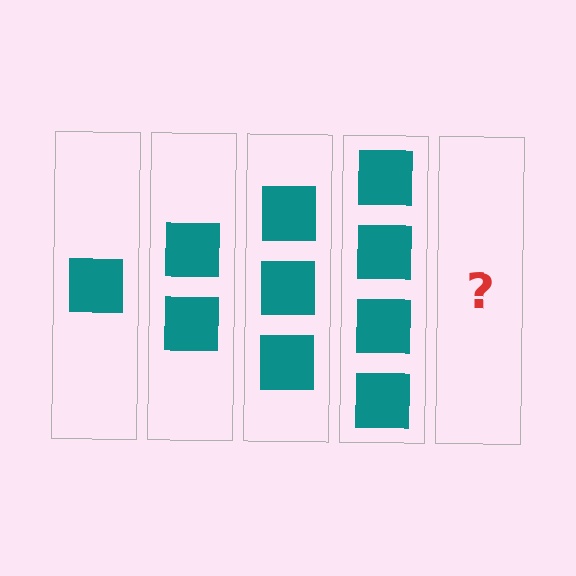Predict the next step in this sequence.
The next step is 5 squares.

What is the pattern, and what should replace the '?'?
The pattern is that each step adds one more square. The '?' should be 5 squares.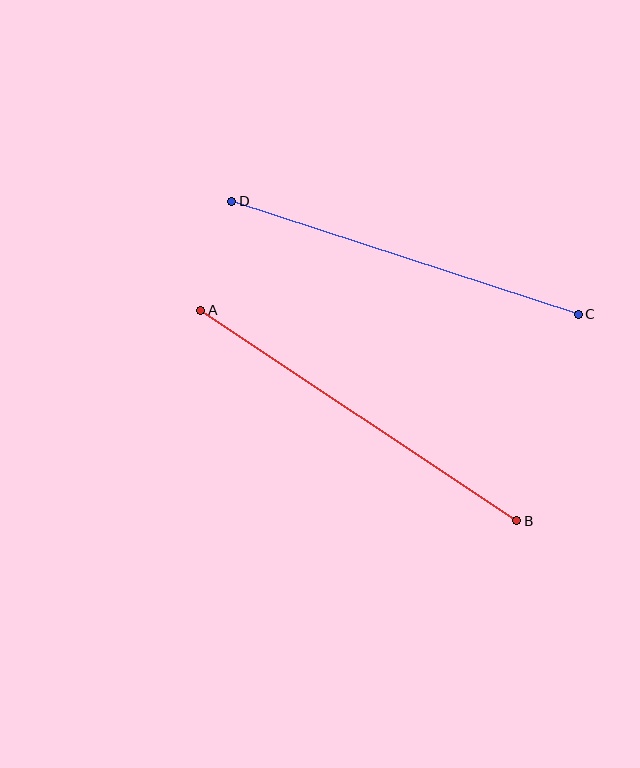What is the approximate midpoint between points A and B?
The midpoint is at approximately (359, 415) pixels.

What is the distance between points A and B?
The distance is approximately 379 pixels.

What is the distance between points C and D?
The distance is approximately 364 pixels.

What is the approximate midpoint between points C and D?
The midpoint is at approximately (405, 258) pixels.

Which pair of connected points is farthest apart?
Points A and B are farthest apart.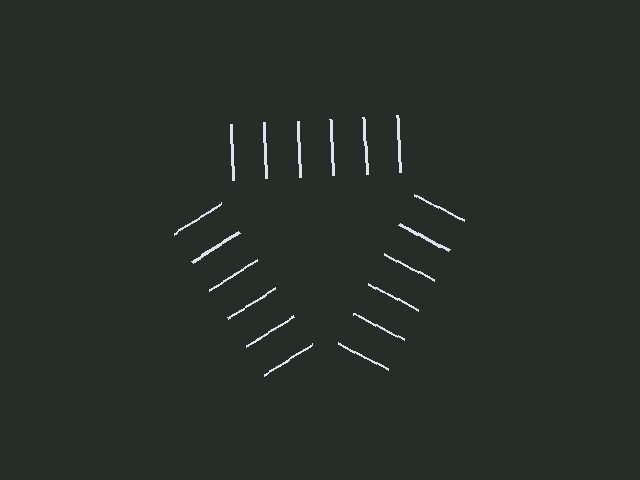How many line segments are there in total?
18 — 6 along each of the 3 edges.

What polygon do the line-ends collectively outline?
An illusory triangle — the line segments terminate on its edges but no continuous stroke is drawn.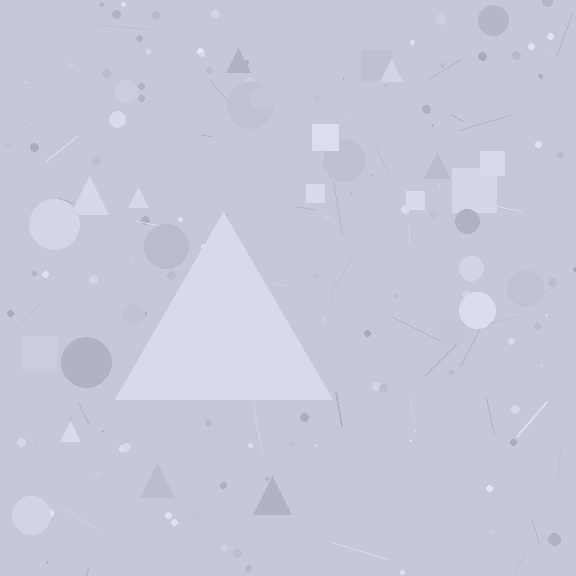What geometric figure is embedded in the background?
A triangle is embedded in the background.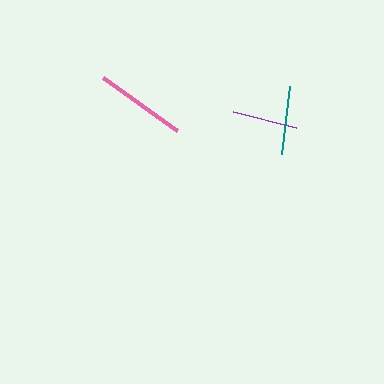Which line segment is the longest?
The pink line is the longest at approximately 91 pixels.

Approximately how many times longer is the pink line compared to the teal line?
The pink line is approximately 1.3 times the length of the teal line.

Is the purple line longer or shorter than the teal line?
The teal line is longer than the purple line.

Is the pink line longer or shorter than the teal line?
The pink line is longer than the teal line.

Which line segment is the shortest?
The purple line is the shortest at approximately 65 pixels.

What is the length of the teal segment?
The teal segment is approximately 69 pixels long.